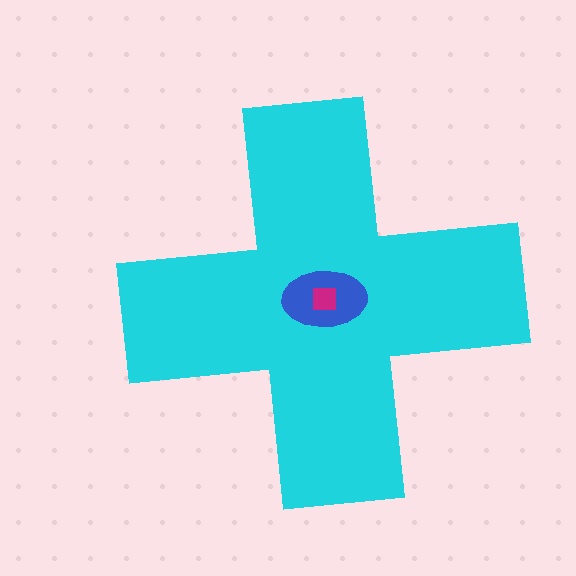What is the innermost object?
The magenta square.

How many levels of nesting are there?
3.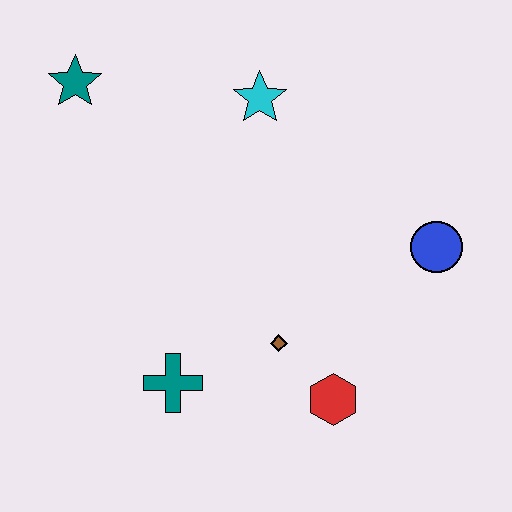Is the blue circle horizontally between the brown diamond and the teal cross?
No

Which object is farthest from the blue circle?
The teal star is farthest from the blue circle.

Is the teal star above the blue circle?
Yes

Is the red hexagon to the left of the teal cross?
No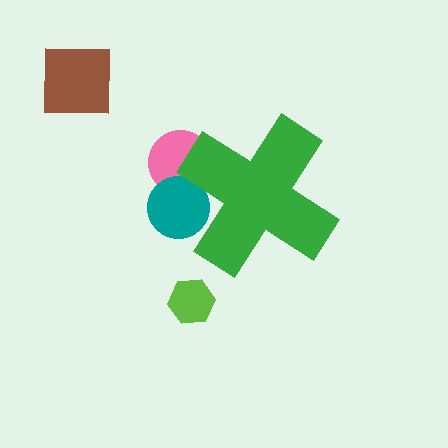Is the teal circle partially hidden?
Yes, the teal circle is partially hidden behind the green cross.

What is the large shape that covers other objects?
A green cross.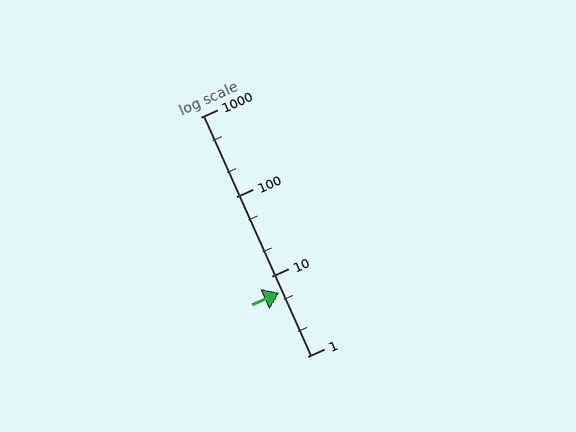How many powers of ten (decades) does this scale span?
The scale spans 3 decades, from 1 to 1000.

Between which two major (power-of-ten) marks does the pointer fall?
The pointer is between 1 and 10.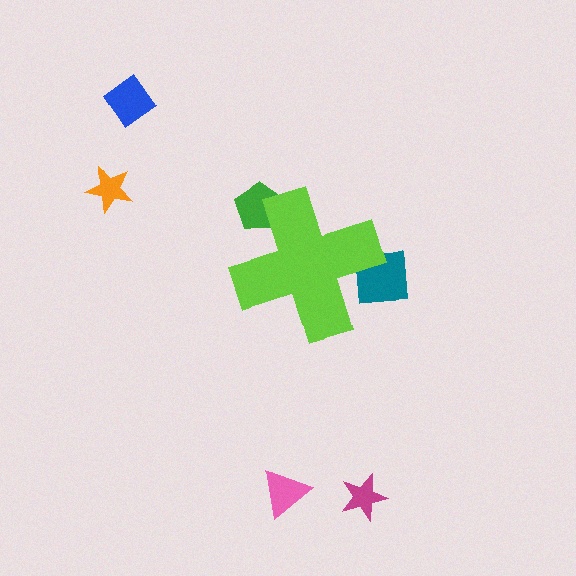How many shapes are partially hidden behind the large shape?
2 shapes are partially hidden.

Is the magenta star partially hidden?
No, the magenta star is fully visible.